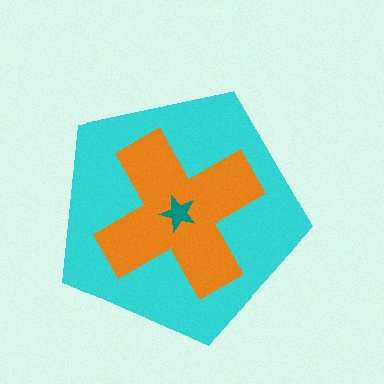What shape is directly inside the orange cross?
The teal star.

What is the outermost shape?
The cyan pentagon.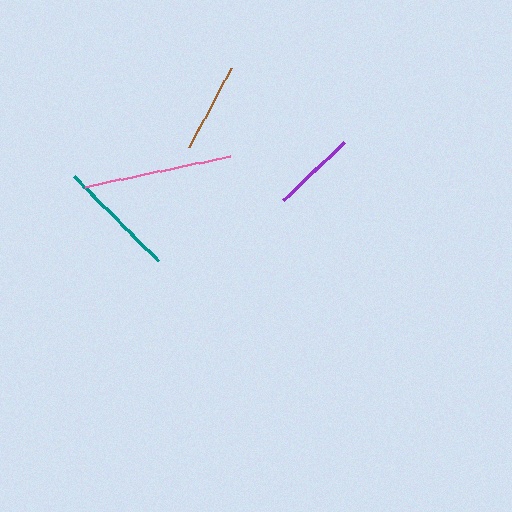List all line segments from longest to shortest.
From longest to shortest: pink, teal, brown, purple.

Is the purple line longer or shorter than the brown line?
The brown line is longer than the purple line.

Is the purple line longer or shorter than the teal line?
The teal line is longer than the purple line.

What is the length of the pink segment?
The pink segment is approximately 148 pixels long.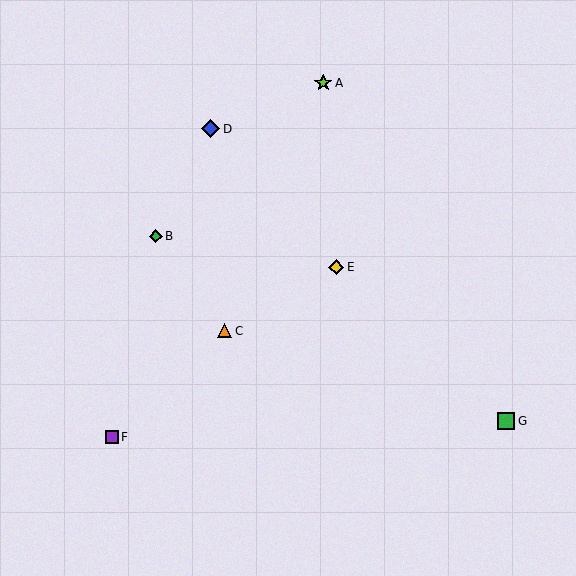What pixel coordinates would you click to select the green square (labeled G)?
Click at (506, 421) to select the green square G.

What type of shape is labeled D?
Shape D is a blue diamond.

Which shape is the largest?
The blue diamond (labeled D) is the largest.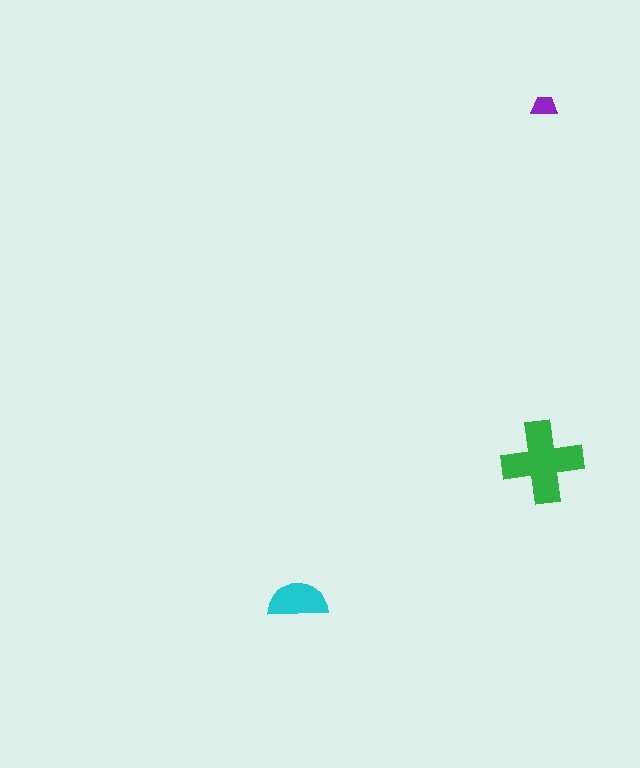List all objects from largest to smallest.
The green cross, the cyan semicircle, the purple trapezoid.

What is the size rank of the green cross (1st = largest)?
1st.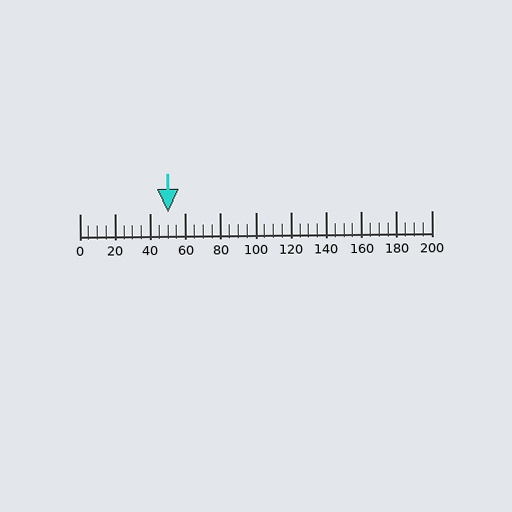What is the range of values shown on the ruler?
The ruler shows values from 0 to 200.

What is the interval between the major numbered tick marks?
The major tick marks are spaced 20 units apart.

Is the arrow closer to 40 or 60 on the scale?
The arrow is closer to 60.